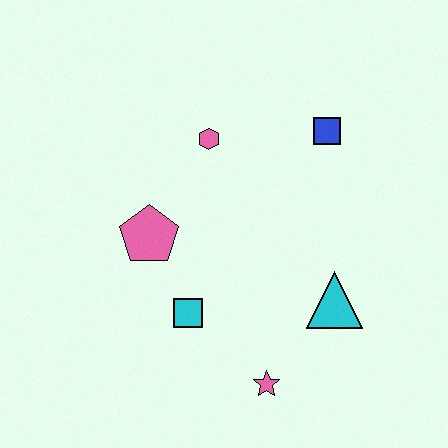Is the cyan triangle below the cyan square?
No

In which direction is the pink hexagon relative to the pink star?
The pink hexagon is above the pink star.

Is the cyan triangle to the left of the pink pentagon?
No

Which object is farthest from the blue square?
The pink star is farthest from the blue square.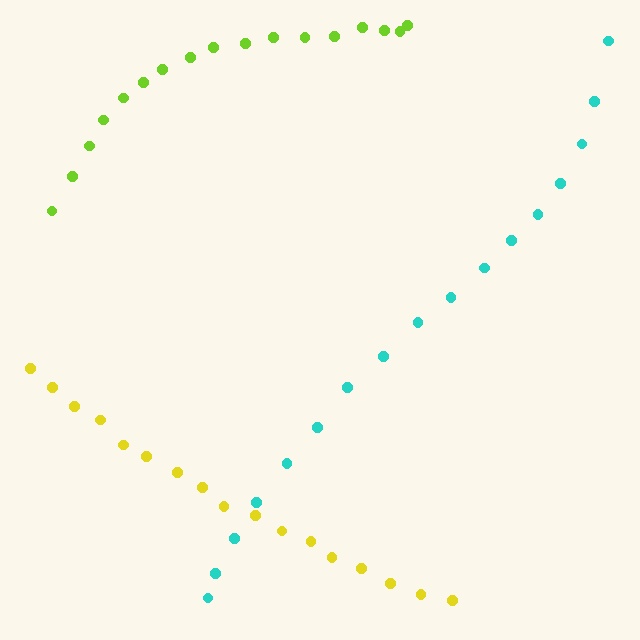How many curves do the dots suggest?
There are 3 distinct paths.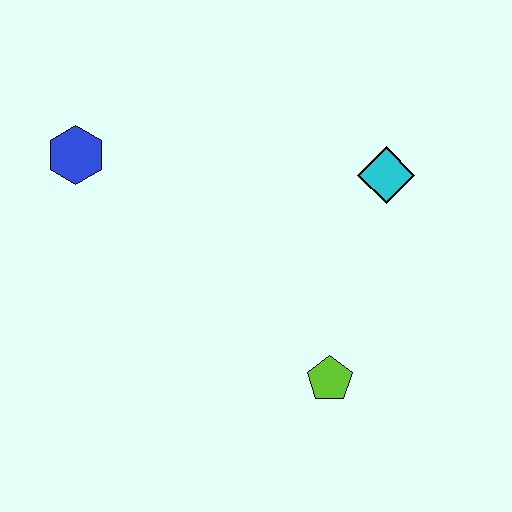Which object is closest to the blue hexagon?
The cyan diamond is closest to the blue hexagon.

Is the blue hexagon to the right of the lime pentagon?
No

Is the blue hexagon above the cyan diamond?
Yes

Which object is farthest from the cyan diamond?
The blue hexagon is farthest from the cyan diamond.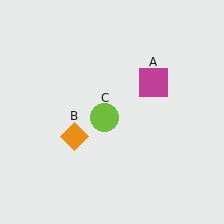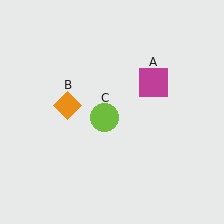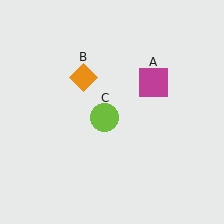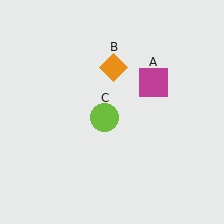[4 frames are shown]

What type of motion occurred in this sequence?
The orange diamond (object B) rotated clockwise around the center of the scene.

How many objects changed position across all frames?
1 object changed position: orange diamond (object B).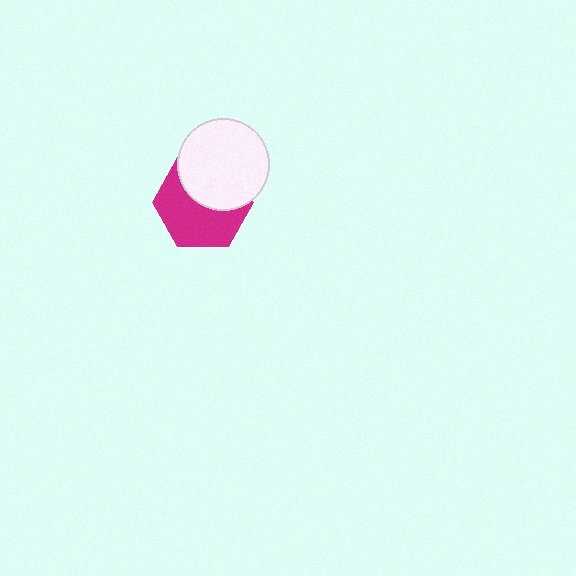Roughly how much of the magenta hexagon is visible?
About half of it is visible (roughly 57%).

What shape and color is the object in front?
The object in front is a white circle.